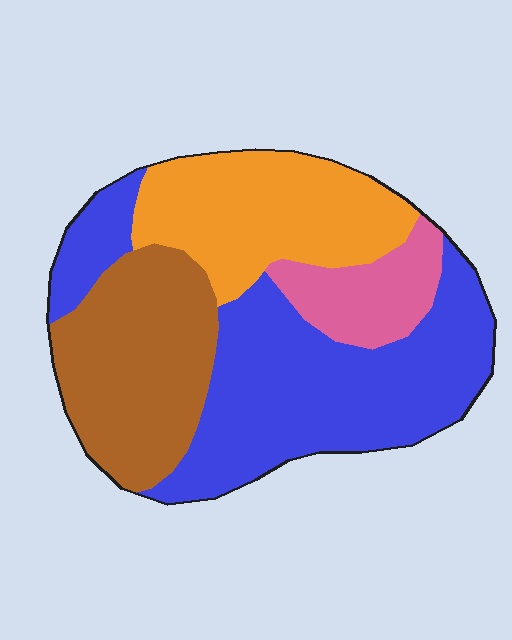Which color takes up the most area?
Blue, at roughly 40%.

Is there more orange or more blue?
Blue.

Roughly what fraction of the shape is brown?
Brown covers roughly 25% of the shape.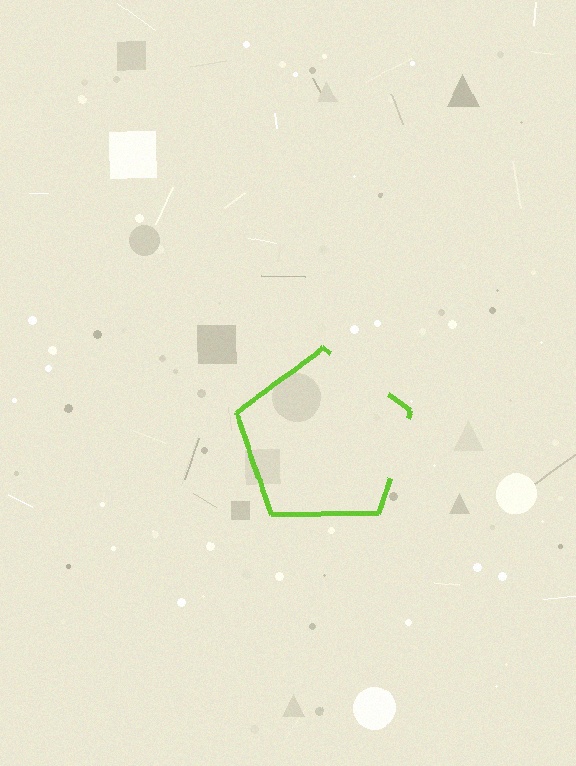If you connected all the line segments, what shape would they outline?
They would outline a pentagon.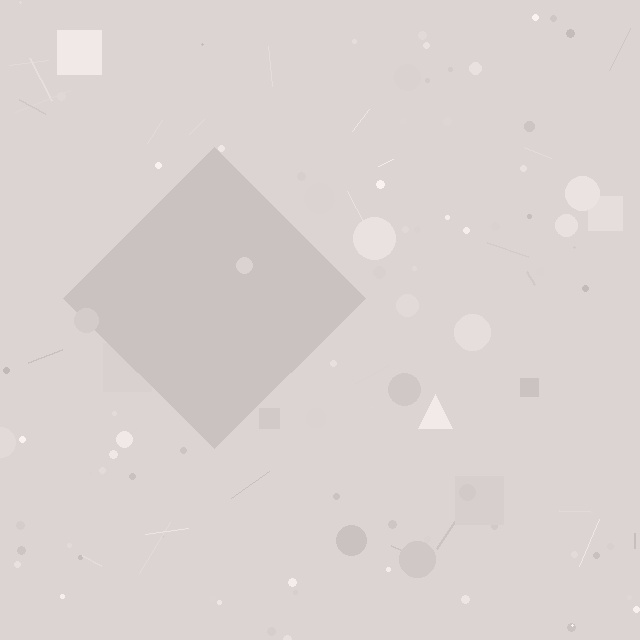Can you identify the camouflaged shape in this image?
The camouflaged shape is a diamond.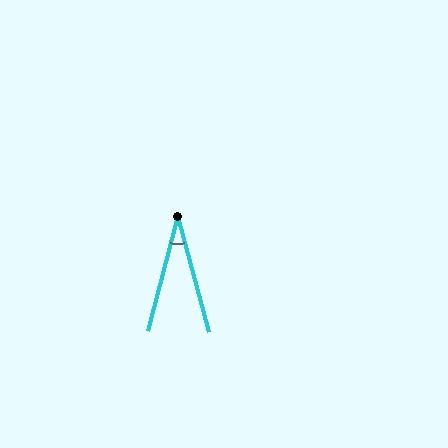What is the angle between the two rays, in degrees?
Approximately 30 degrees.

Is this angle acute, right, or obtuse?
It is acute.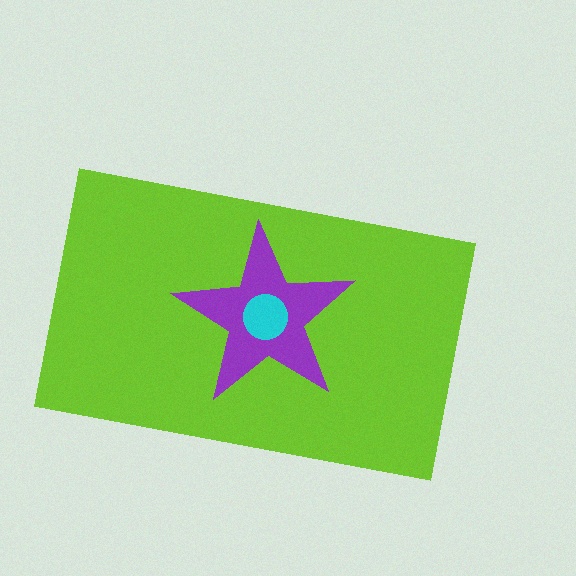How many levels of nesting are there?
3.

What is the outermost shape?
The lime rectangle.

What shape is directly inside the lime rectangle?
The purple star.